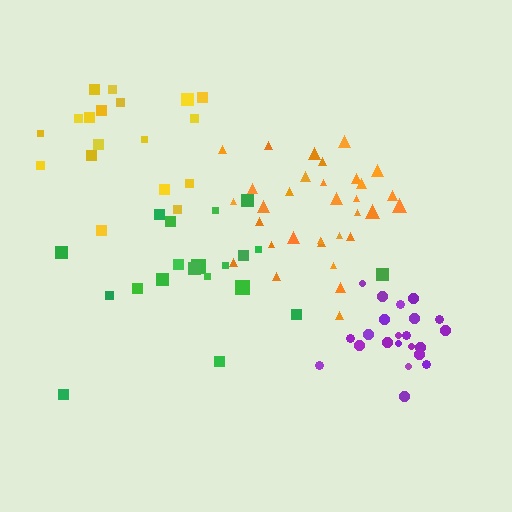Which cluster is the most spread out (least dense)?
Green.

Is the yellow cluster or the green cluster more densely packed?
Yellow.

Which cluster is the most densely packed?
Purple.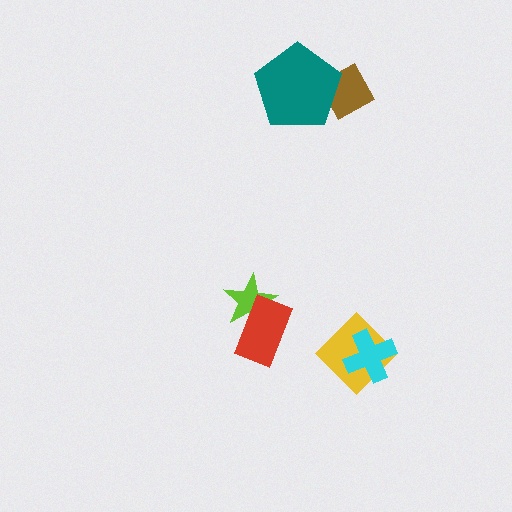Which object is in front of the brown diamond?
The teal pentagon is in front of the brown diamond.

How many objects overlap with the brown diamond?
1 object overlaps with the brown diamond.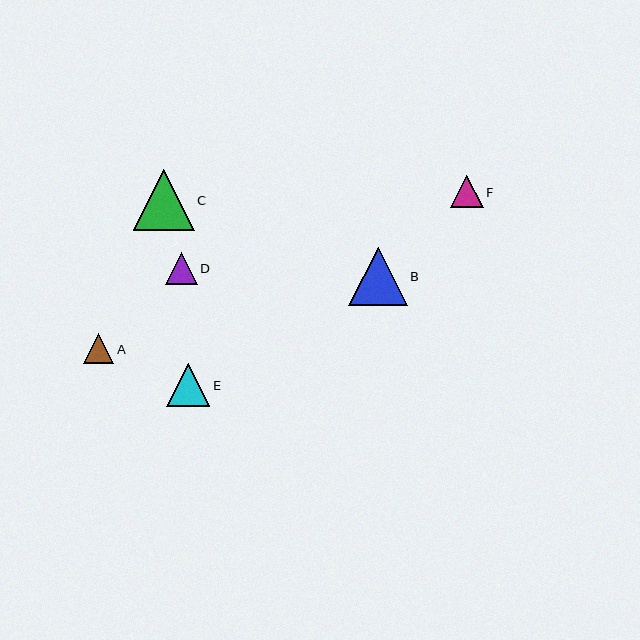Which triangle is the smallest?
Triangle A is the smallest with a size of approximately 31 pixels.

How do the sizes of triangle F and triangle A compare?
Triangle F and triangle A are approximately the same size.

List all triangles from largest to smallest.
From largest to smallest: C, B, E, F, D, A.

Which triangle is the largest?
Triangle C is the largest with a size of approximately 61 pixels.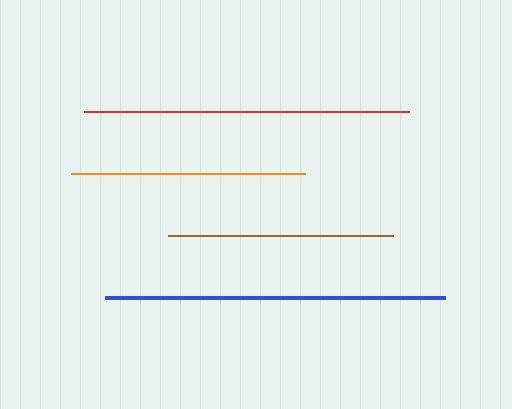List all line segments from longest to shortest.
From longest to shortest: blue, red, orange, brown.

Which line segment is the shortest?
The brown line is the shortest at approximately 225 pixels.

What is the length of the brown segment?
The brown segment is approximately 225 pixels long.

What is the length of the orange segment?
The orange segment is approximately 234 pixels long.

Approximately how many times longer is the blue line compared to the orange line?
The blue line is approximately 1.5 times the length of the orange line.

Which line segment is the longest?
The blue line is the longest at approximately 340 pixels.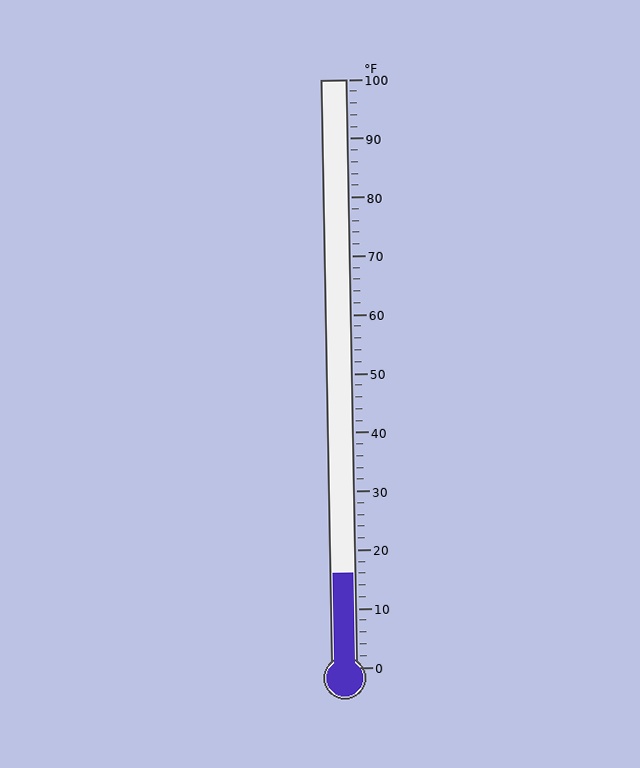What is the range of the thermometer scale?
The thermometer scale ranges from 0°F to 100°F.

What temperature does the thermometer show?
The thermometer shows approximately 16°F.